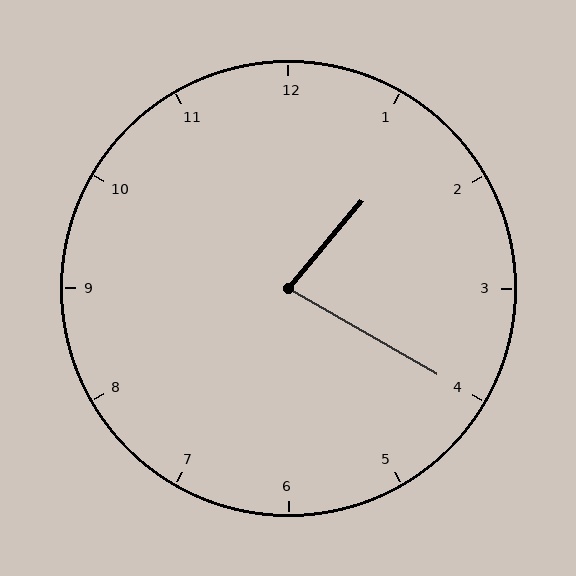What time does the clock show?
1:20.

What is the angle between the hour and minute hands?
Approximately 80 degrees.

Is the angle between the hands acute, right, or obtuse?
It is acute.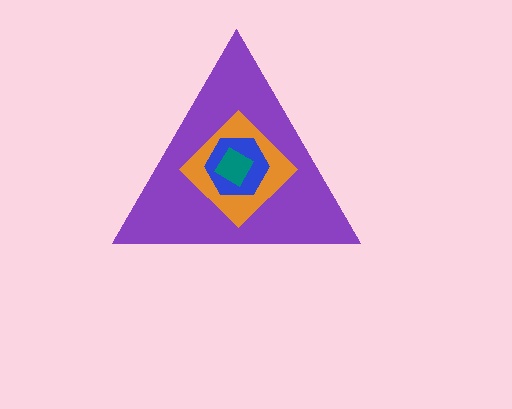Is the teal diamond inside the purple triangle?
Yes.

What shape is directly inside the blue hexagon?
The teal diamond.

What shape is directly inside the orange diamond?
The blue hexagon.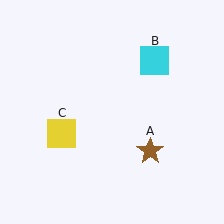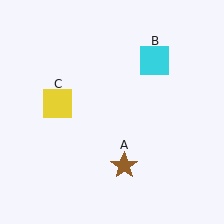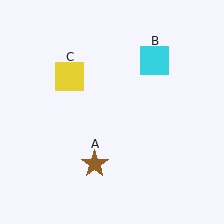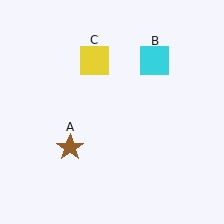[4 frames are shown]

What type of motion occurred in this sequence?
The brown star (object A), yellow square (object C) rotated clockwise around the center of the scene.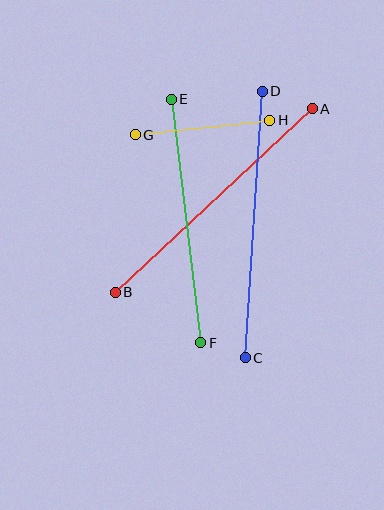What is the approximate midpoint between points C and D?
The midpoint is at approximately (254, 225) pixels.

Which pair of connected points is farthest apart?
Points A and B are farthest apart.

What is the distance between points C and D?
The distance is approximately 267 pixels.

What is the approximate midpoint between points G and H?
The midpoint is at approximately (202, 128) pixels.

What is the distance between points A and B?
The distance is approximately 269 pixels.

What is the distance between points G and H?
The distance is approximately 135 pixels.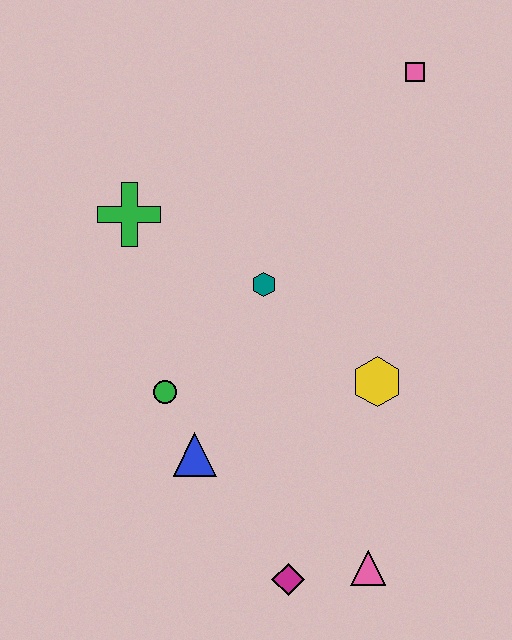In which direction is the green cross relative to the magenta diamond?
The green cross is above the magenta diamond.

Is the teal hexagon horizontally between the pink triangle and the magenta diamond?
No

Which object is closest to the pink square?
The teal hexagon is closest to the pink square.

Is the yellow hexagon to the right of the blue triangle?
Yes